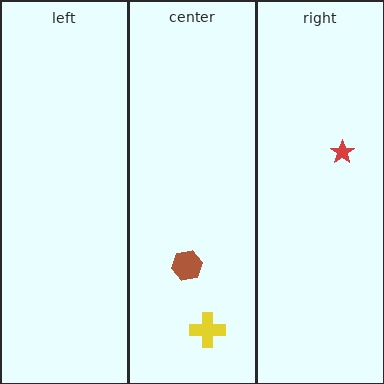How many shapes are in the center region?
2.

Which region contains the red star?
The right region.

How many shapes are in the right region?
1.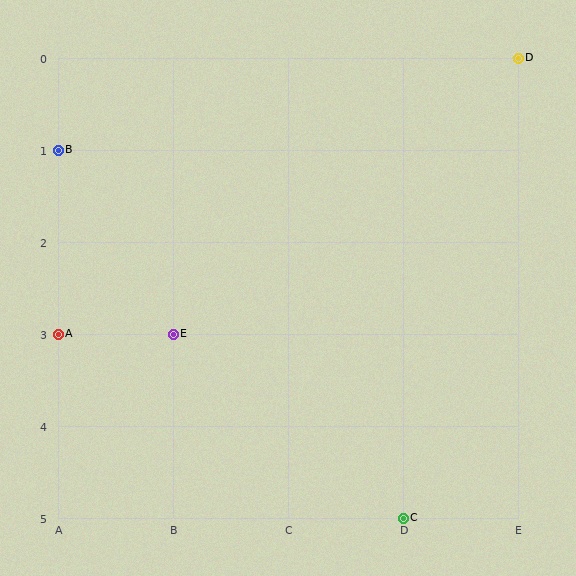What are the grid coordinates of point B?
Point B is at grid coordinates (A, 1).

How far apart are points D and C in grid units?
Points D and C are 1 column and 5 rows apart (about 5.1 grid units diagonally).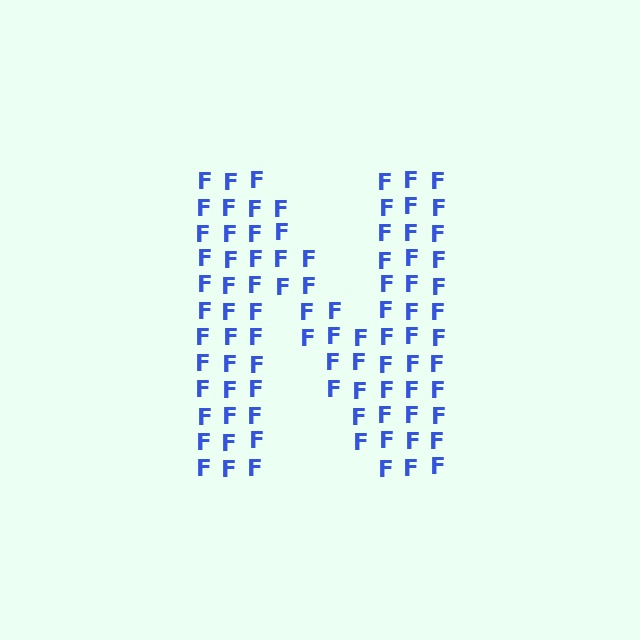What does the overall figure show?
The overall figure shows the letter N.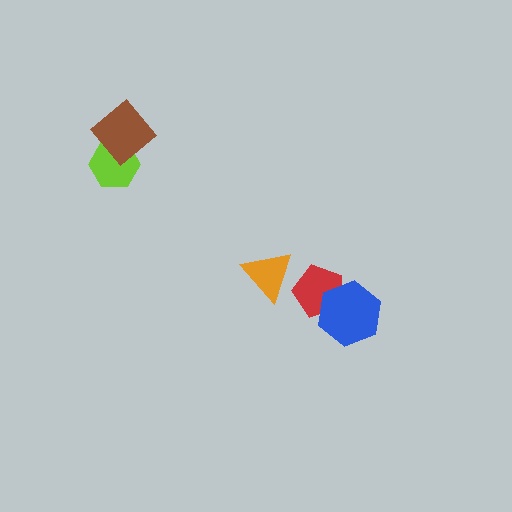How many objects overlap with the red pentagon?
1 object overlaps with the red pentagon.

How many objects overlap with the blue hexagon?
1 object overlaps with the blue hexagon.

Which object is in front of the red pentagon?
The blue hexagon is in front of the red pentagon.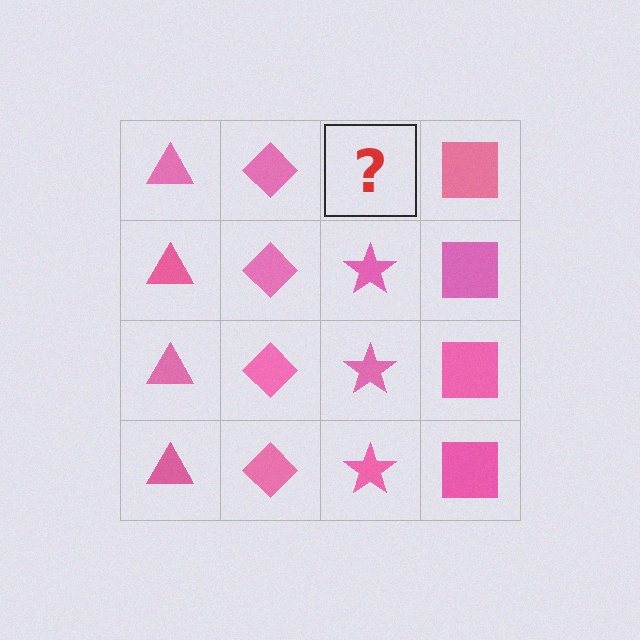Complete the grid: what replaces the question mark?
The question mark should be replaced with a pink star.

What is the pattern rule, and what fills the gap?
The rule is that each column has a consistent shape. The gap should be filled with a pink star.